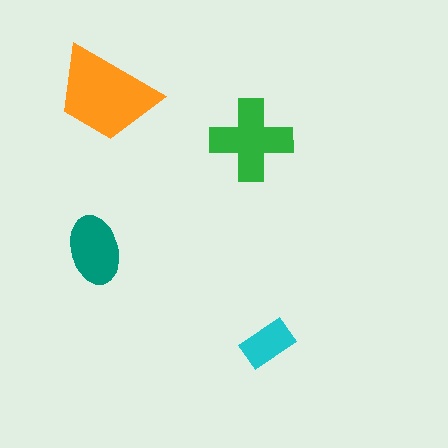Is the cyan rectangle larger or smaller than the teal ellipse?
Smaller.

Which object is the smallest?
The cyan rectangle.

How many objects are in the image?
There are 4 objects in the image.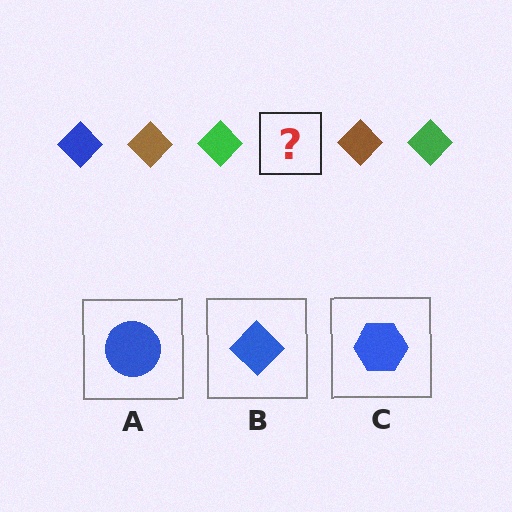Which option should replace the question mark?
Option B.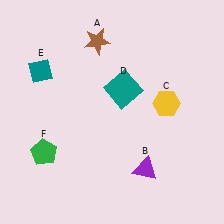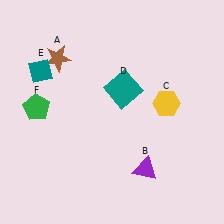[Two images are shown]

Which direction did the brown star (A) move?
The brown star (A) moved left.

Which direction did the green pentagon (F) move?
The green pentagon (F) moved up.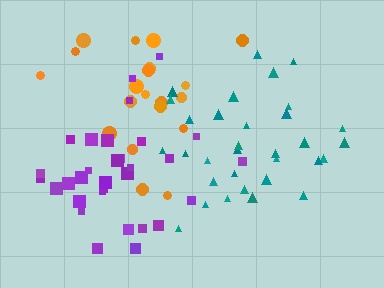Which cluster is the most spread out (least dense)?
Orange.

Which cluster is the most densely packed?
Purple.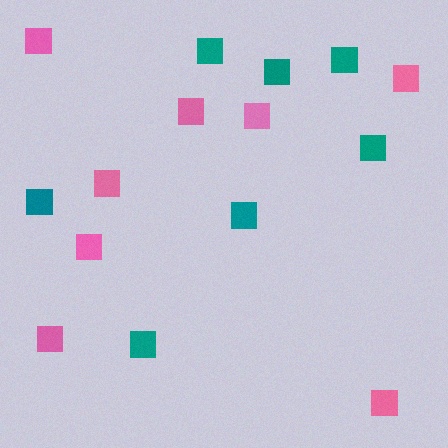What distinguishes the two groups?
There are 2 groups: one group of pink squares (8) and one group of teal squares (7).